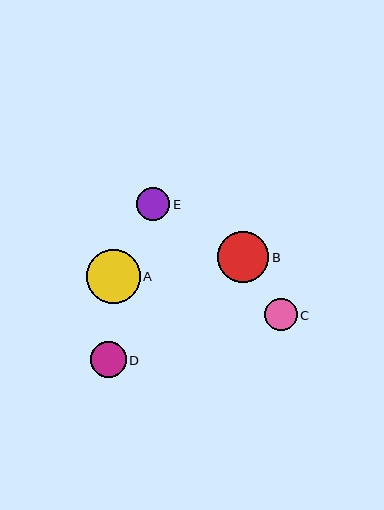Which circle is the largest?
Circle A is the largest with a size of approximately 54 pixels.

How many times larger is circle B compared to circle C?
Circle B is approximately 1.5 times the size of circle C.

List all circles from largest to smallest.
From largest to smallest: A, B, D, E, C.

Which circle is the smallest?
Circle C is the smallest with a size of approximately 33 pixels.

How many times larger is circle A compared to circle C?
Circle A is approximately 1.6 times the size of circle C.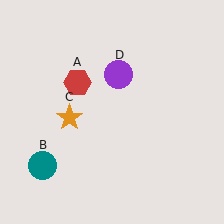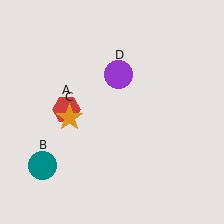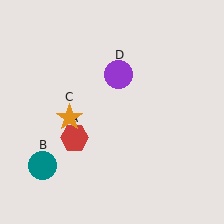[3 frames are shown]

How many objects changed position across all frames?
1 object changed position: red hexagon (object A).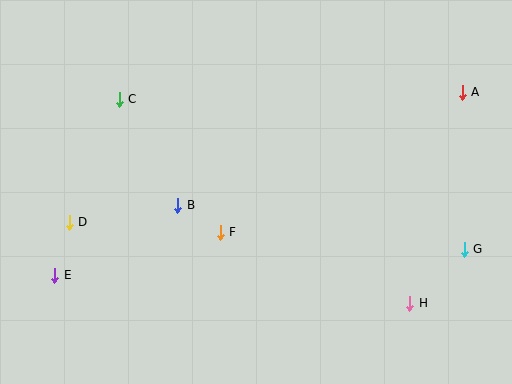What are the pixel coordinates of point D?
Point D is at (69, 222).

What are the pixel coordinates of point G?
Point G is at (464, 249).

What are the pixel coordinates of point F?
Point F is at (220, 232).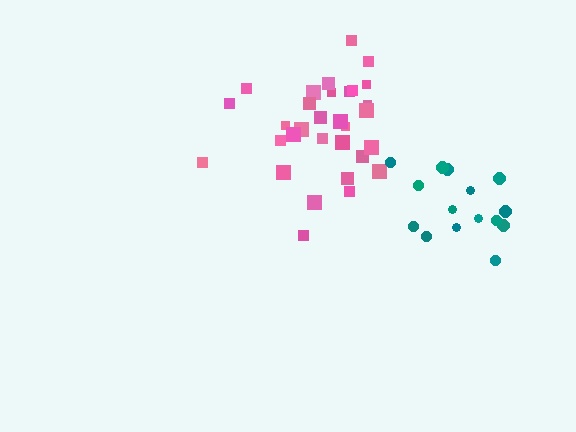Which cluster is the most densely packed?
Pink.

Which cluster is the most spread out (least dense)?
Teal.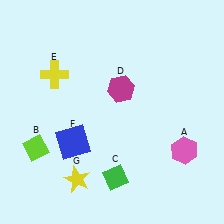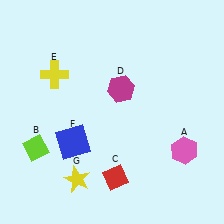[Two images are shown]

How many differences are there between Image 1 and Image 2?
There is 1 difference between the two images.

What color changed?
The diamond (C) changed from green in Image 1 to red in Image 2.